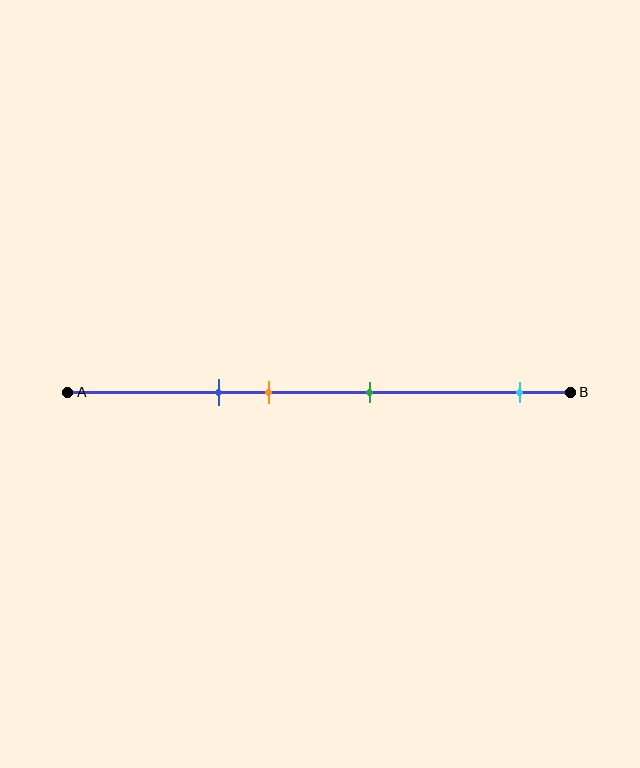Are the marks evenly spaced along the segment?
No, the marks are not evenly spaced.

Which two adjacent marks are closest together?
The blue and orange marks are the closest adjacent pair.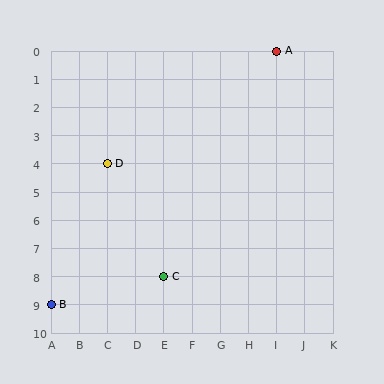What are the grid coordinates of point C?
Point C is at grid coordinates (E, 8).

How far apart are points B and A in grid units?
Points B and A are 8 columns and 9 rows apart (about 12.0 grid units diagonally).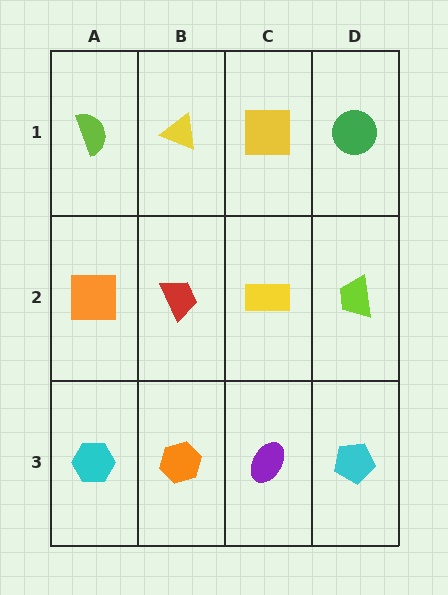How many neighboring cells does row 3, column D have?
2.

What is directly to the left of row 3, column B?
A cyan hexagon.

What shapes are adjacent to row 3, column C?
A yellow rectangle (row 2, column C), an orange hexagon (row 3, column B), a cyan pentagon (row 3, column D).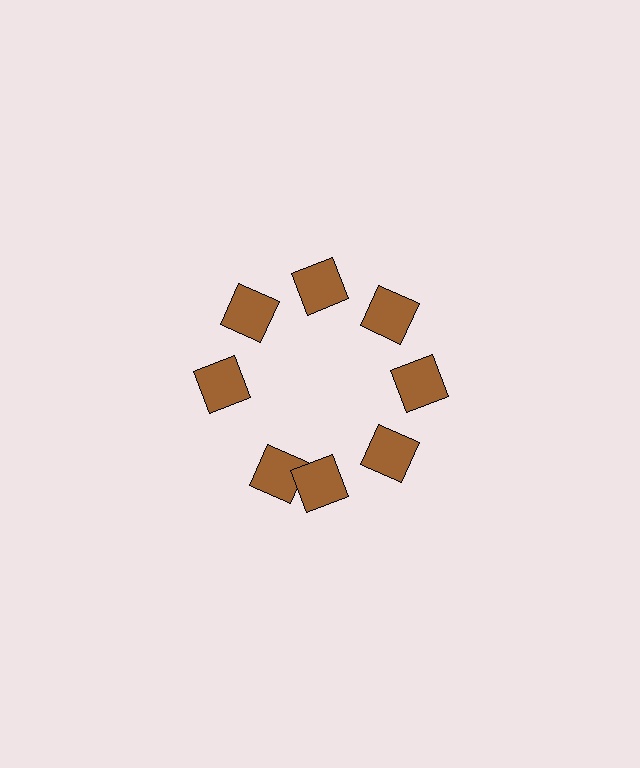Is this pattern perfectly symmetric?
No. The 8 brown squares are arranged in a ring, but one element near the 8 o'clock position is rotated out of alignment along the ring, breaking the 8-fold rotational symmetry.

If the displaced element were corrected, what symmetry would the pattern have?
It would have 8-fold rotational symmetry — the pattern would map onto itself every 45 degrees.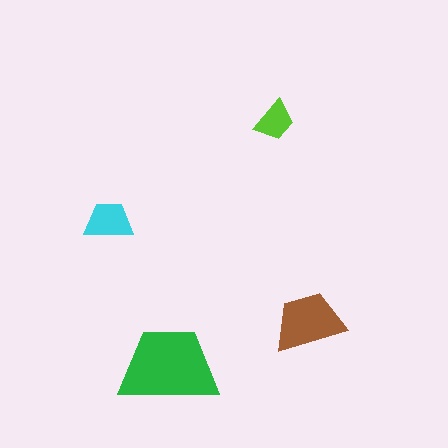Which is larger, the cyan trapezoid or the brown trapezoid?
The brown one.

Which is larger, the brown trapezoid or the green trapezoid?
The green one.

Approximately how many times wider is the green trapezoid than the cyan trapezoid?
About 2 times wider.